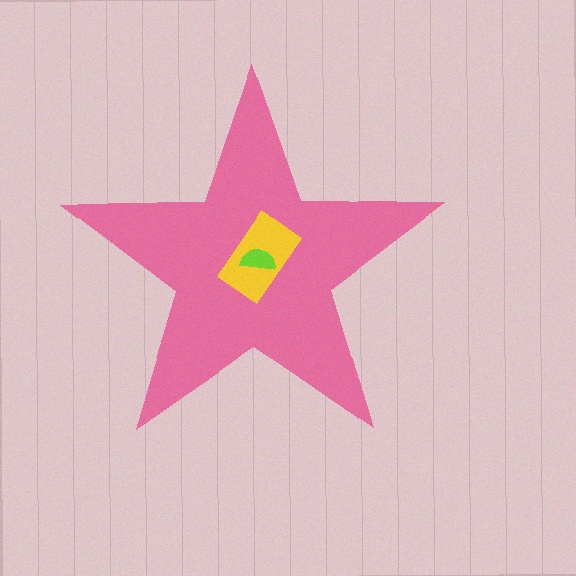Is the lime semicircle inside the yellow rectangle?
Yes.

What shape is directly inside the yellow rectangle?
The lime semicircle.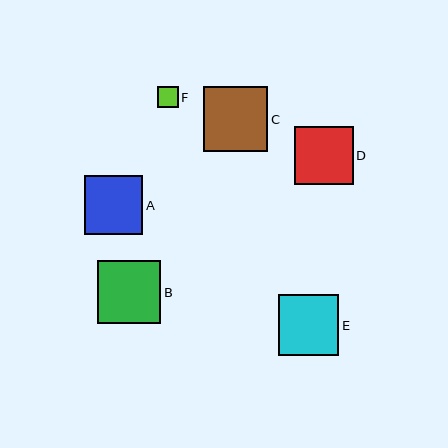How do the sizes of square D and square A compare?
Square D and square A are approximately the same size.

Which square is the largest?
Square C is the largest with a size of approximately 64 pixels.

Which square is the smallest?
Square F is the smallest with a size of approximately 21 pixels.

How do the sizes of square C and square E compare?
Square C and square E are approximately the same size.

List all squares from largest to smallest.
From largest to smallest: C, B, E, D, A, F.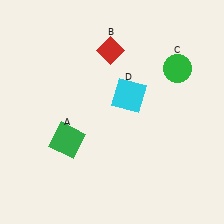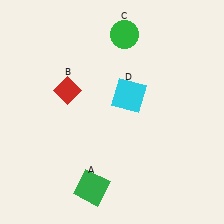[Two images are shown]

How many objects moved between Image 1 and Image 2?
3 objects moved between the two images.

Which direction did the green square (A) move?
The green square (A) moved down.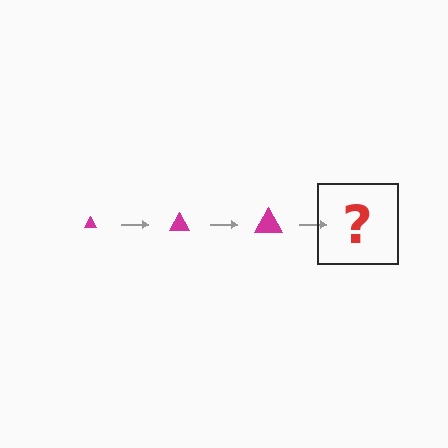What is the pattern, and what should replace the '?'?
The pattern is that the triangle gets progressively larger each step. The '?' should be a magenta triangle, larger than the previous one.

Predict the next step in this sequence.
The next step is a magenta triangle, larger than the previous one.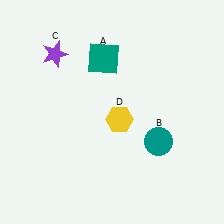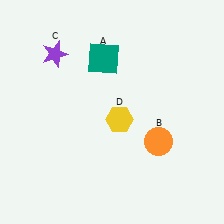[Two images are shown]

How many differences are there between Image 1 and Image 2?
There is 1 difference between the two images.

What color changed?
The circle (B) changed from teal in Image 1 to orange in Image 2.